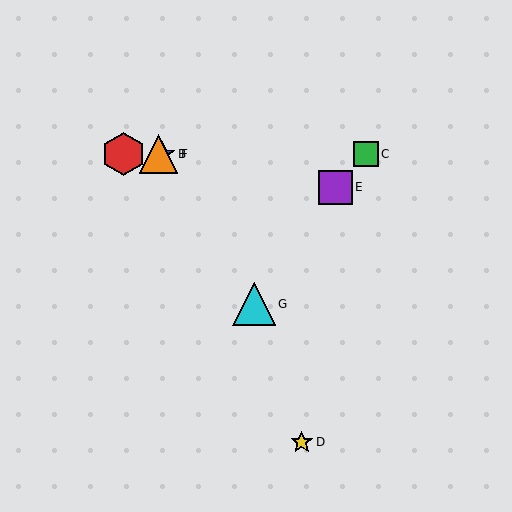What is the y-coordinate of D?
Object D is at y≈442.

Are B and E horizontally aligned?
No, B is at y≈154 and E is at y≈187.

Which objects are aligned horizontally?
Objects A, B, C, F are aligned horizontally.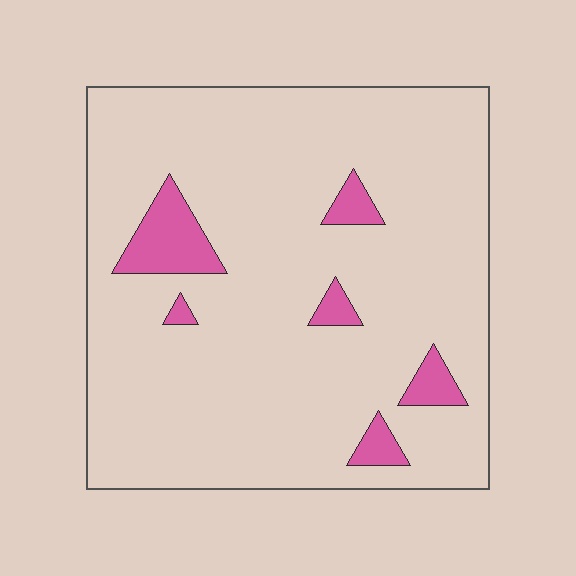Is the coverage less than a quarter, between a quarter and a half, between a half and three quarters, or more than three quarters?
Less than a quarter.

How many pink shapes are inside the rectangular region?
6.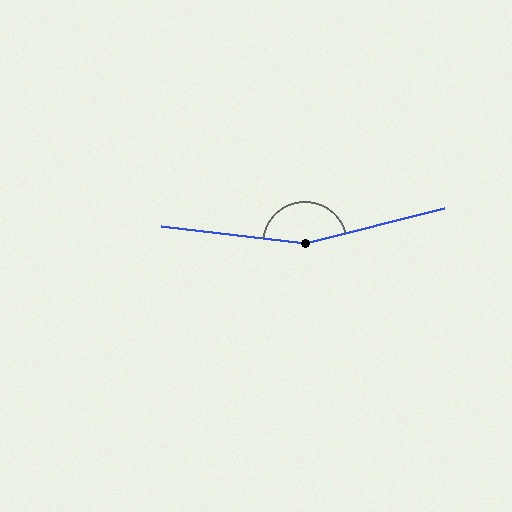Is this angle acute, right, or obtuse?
It is obtuse.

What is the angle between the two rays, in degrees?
Approximately 159 degrees.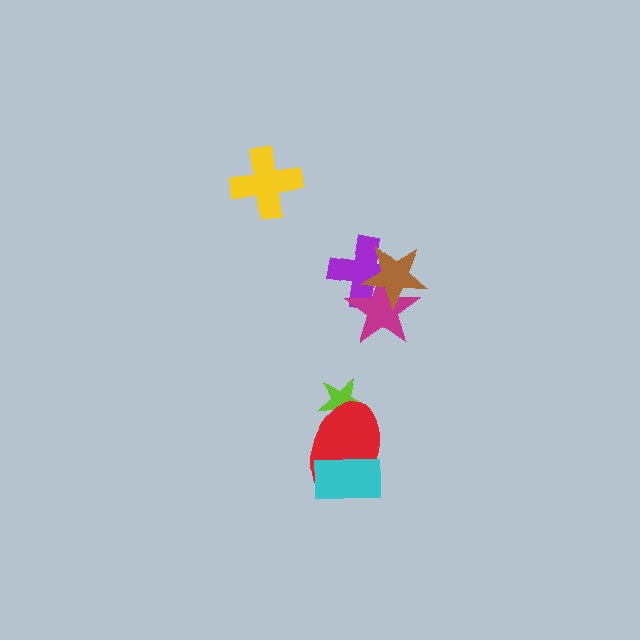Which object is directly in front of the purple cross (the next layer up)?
The magenta star is directly in front of the purple cross.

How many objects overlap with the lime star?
1 object overlaps with the lime star.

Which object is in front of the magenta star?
The brown star is in front of the magenta star.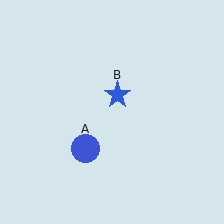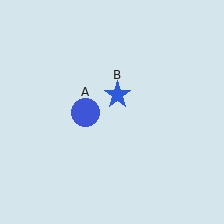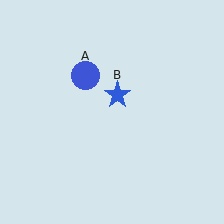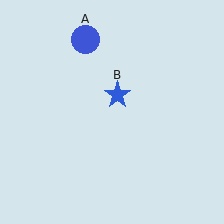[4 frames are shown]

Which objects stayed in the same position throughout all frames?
Blue star (object B) remained stationary.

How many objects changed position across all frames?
1 object changed position: blue circle (object A).